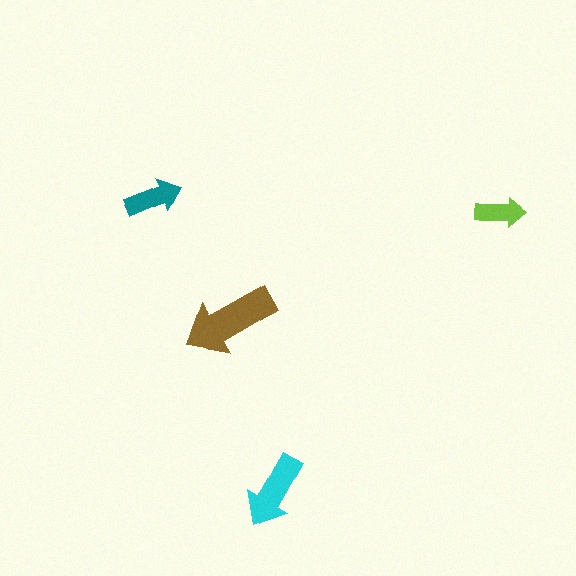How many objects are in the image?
There are 4 objects in the image.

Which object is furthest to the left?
The teal arrow is leftmost.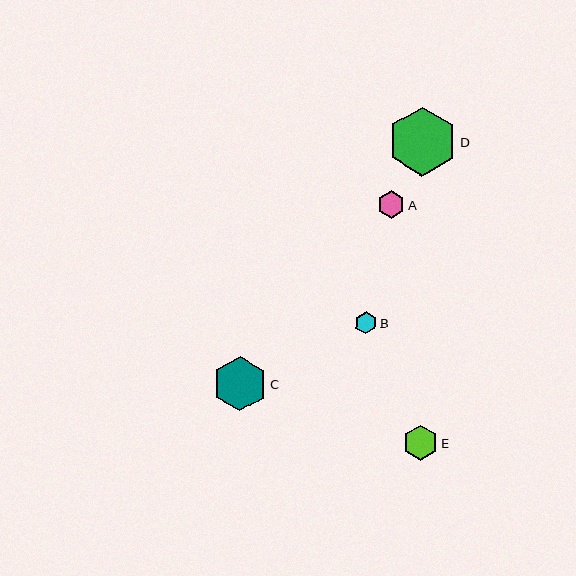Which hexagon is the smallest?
Hexagon B is the smallest with a size of approximately 22 pixels.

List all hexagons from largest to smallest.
From largest to smallest: D, C, E, A, B.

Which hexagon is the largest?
Hexagon D is the largest with a size of approximately 69 pixels.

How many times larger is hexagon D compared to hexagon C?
Hexagon D is approximately 1.3 times the size of hexagon C.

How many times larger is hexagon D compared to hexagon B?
Hexagon D is approximately 3.1 times the size of hexagon B.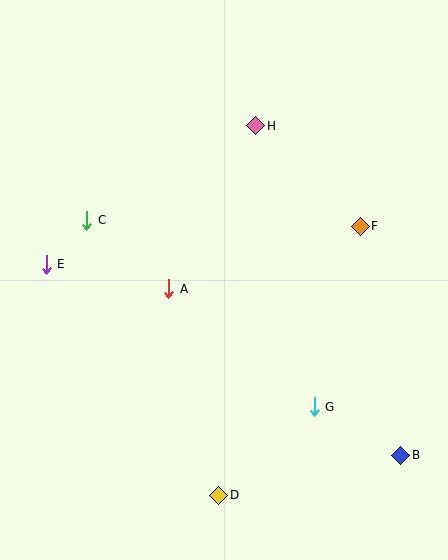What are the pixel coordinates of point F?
Point F is at (360, 226).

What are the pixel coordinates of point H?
Point H is at (256, 126).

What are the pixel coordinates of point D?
Point D is at (219, 495).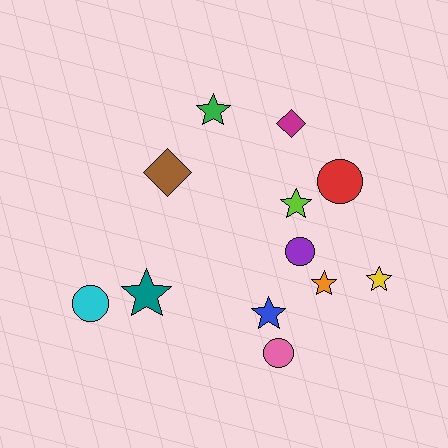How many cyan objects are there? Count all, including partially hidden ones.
There is 1 cyan object.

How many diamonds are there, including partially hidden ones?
There are 2 diamonds.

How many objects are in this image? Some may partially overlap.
There are 12 objects.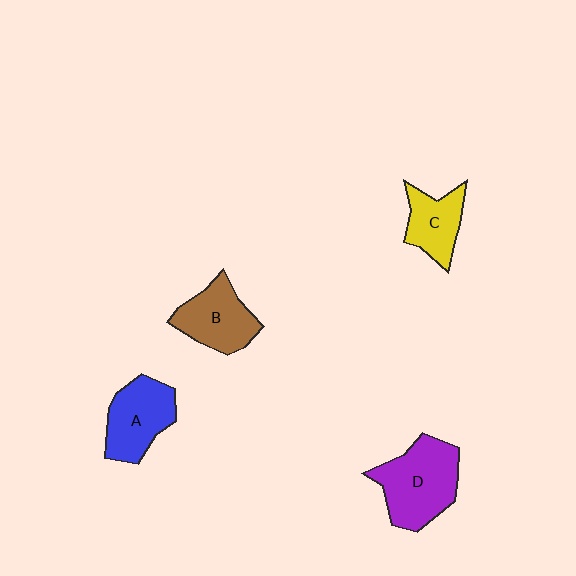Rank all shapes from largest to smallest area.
From largest to smallest: D (purple), A (blue), B (brown), C (yellow).